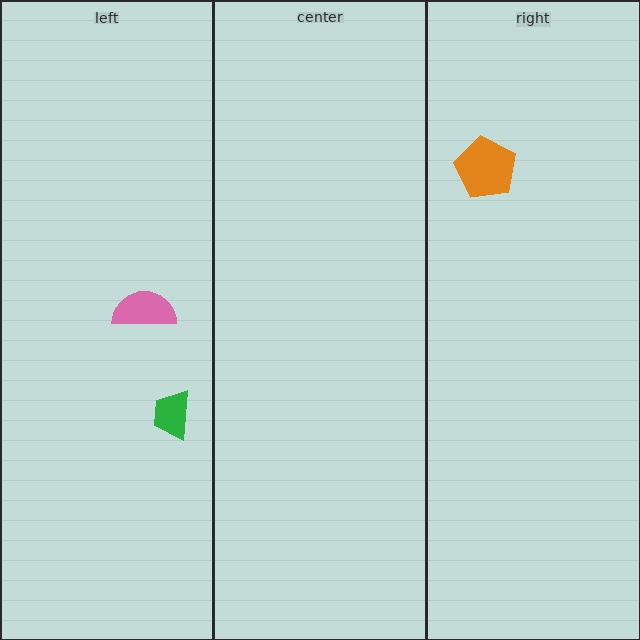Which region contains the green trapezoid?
The left region.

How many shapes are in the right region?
1.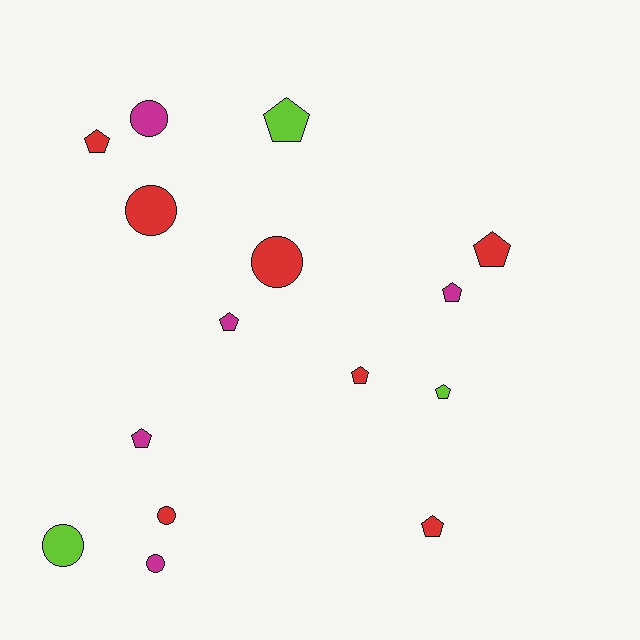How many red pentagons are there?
There are 4 red pentagons.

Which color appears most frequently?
Red, with 7 objects.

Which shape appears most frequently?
Pentagon, with 9 objects.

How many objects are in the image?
There are 15 objects.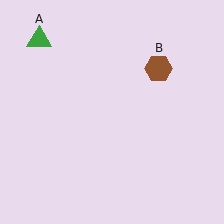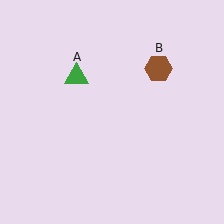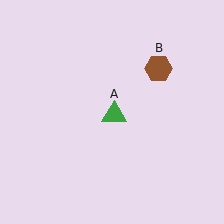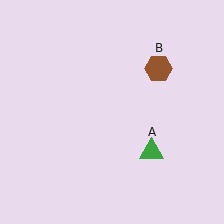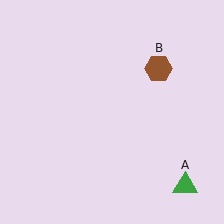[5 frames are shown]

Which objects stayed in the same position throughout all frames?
Brown hexagon (object B) remained stationary.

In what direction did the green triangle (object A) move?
The green triangle (object A) moved down and to the right.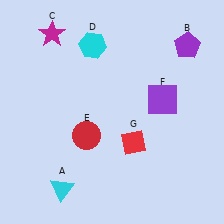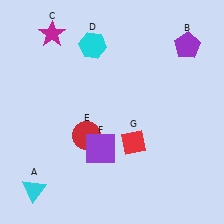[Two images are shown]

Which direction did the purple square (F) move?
The purple square (F) moved left.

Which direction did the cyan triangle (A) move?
The cyan triangle (A) moved left.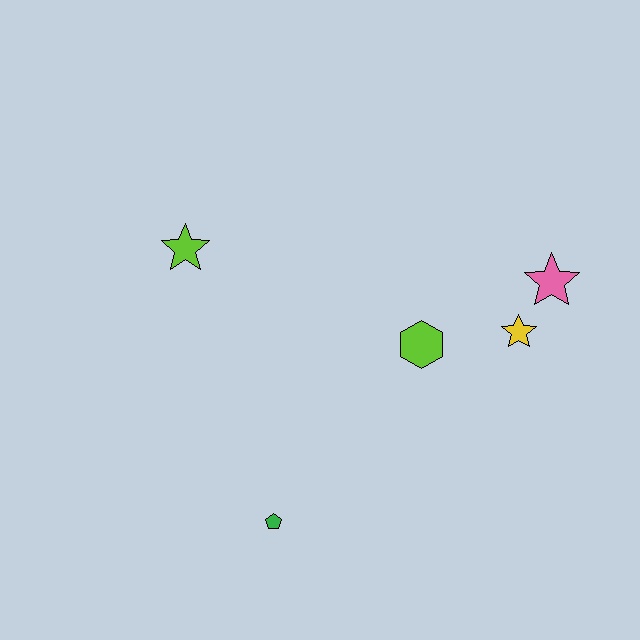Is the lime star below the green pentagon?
No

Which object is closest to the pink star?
The yellow star is closest to the pink star.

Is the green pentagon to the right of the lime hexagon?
No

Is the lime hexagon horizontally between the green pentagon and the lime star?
No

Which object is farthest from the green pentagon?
The pink star is farthest from the green pentagon.